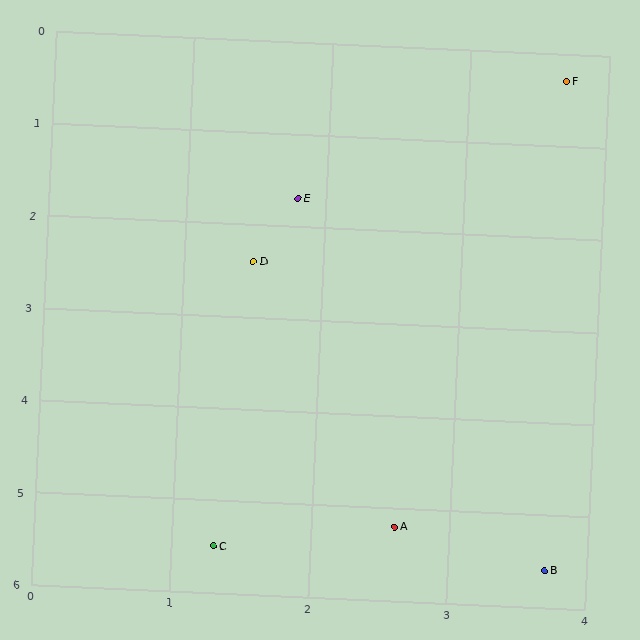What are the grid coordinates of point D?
Point D is at approximately (1.5, 2.4).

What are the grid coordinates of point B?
Point B is at approximately (3.7, 5.6).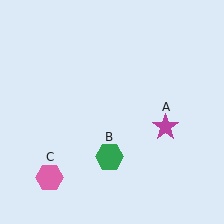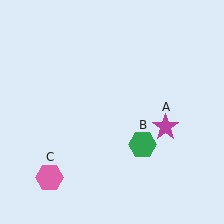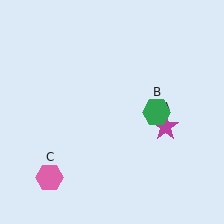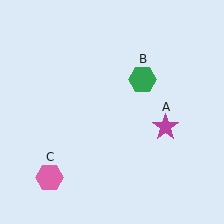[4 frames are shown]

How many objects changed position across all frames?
1 object changed position: green hexagon (object B).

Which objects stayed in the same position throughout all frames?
Magenta star (object A) and pink hexagon (object C) remained stationary.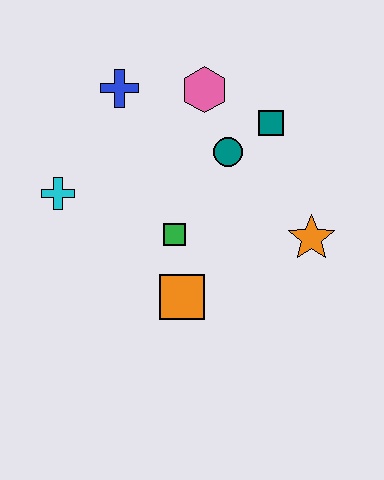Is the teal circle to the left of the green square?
No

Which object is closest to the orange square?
The green square is closest to the orange square.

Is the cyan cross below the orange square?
No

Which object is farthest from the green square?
The blue cross is farthest from the green square.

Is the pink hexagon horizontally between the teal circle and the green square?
Yes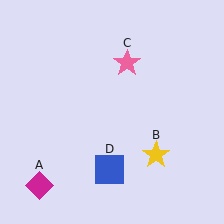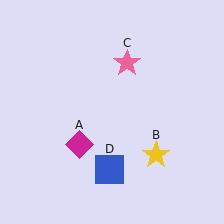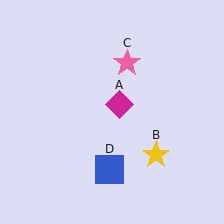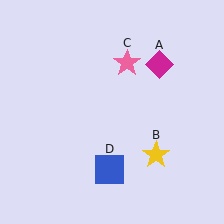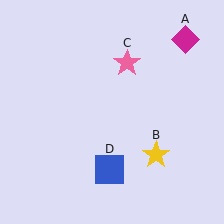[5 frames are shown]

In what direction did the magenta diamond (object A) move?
The magenta diamond (object A) moved up and to the right.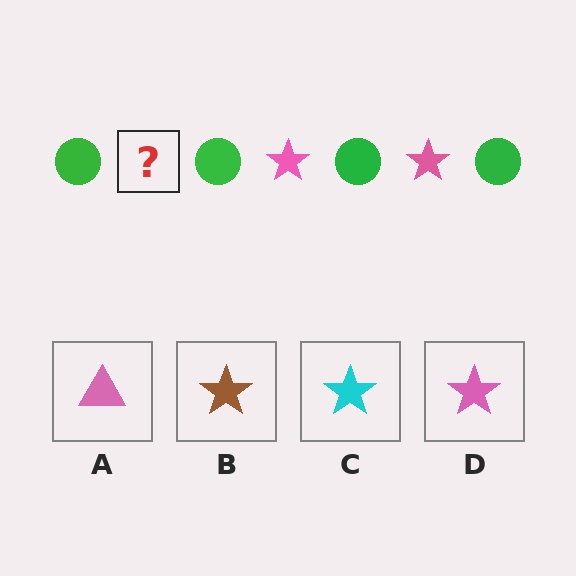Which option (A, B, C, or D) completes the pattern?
D.